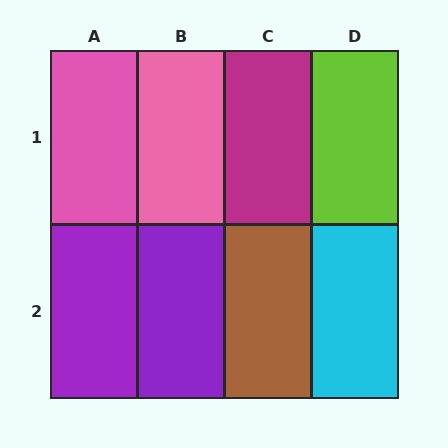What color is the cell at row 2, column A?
Purple.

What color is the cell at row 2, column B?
Purple.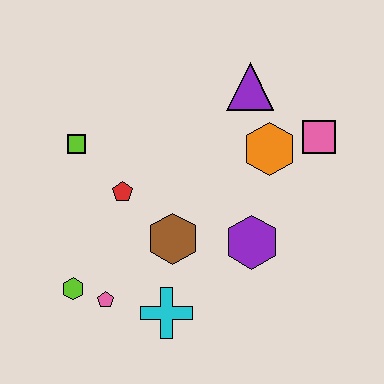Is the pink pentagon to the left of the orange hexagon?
Yes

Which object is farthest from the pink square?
The lime hexagon is farthest from the pink square.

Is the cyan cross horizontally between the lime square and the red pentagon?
No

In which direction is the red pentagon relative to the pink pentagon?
The red pentagon is above the pink pentagon.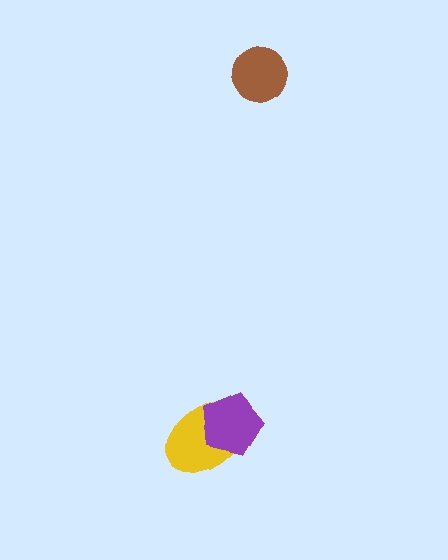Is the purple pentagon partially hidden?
No, no other shape covers it.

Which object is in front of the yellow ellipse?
The purple pentagon is in front of the yellow ellipse.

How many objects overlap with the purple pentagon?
1 object overlaps with the purple pentagon.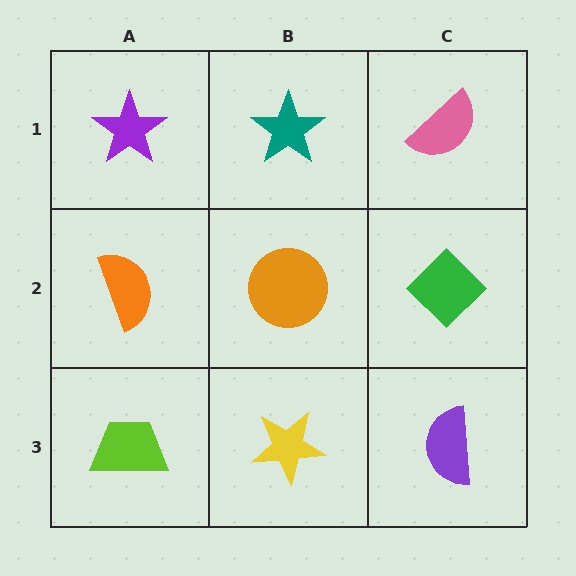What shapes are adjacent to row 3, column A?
An orange semicircle (row 2, column A), a yellow star (row 3, column B).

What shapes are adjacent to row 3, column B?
An orange circle (row 2, column B), a lime trapezoid (row 3, column A), a purple semicircle (row 3, column C).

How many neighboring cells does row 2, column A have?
3.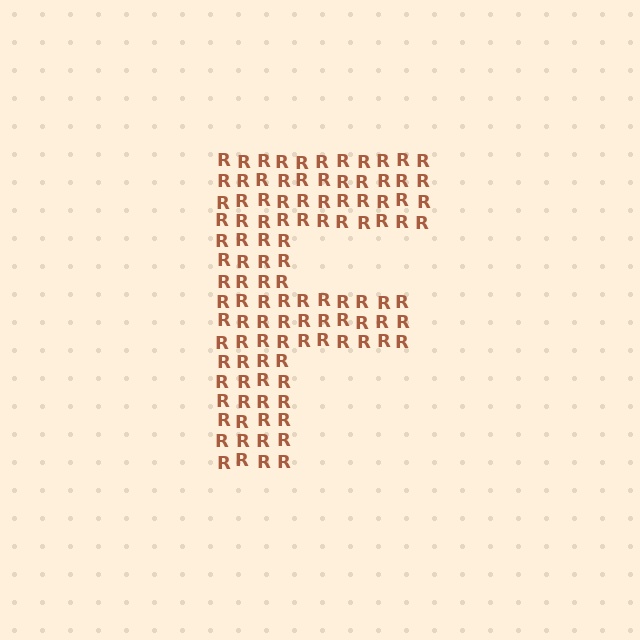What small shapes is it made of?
It is made of small letter R's.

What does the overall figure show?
The overall figure shows the letter F.